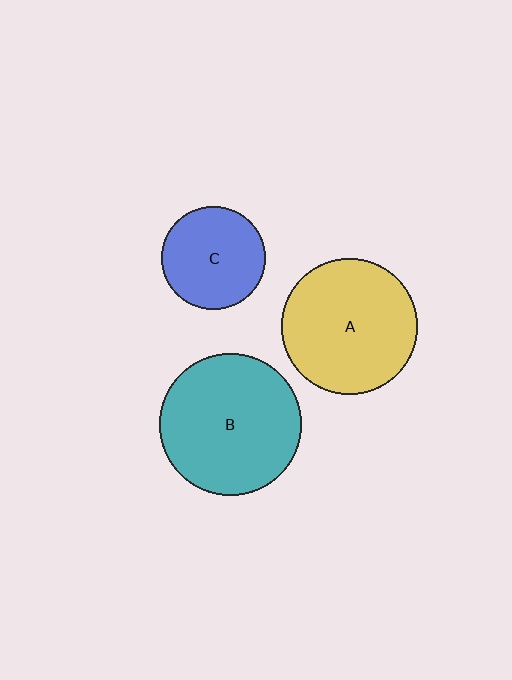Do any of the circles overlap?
No, none of the circles overlap.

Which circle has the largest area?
Circle B (teal).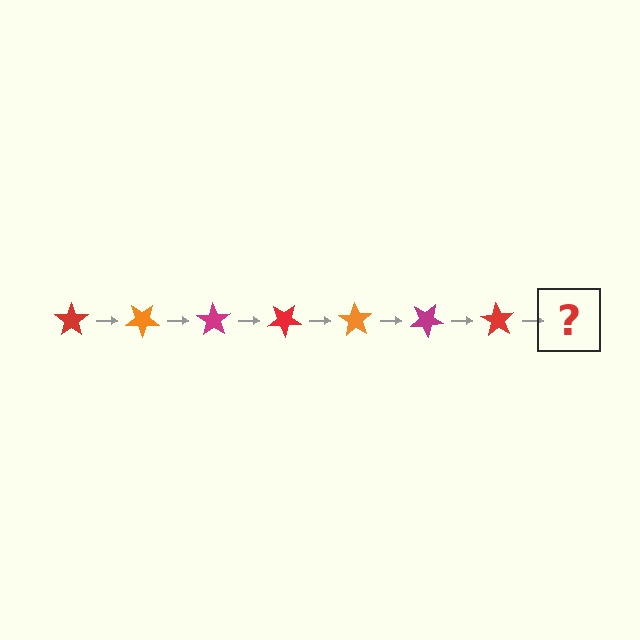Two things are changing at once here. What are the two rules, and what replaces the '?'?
The two rules are that it rotates 35 degrees each step and the color cycles through red, orange, and magenta. The '?' should be an orange star, rotated 245 degrees from the start.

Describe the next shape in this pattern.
It should be an orange star, rotated 245 degrees from the start.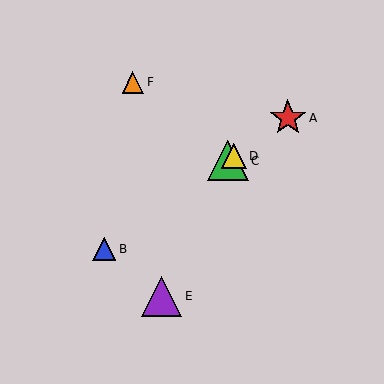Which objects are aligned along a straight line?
Objects A, B, C, D are aligned along a straight line.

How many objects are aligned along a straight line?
4 objects (A, B, C, D) are aligned along a straight line.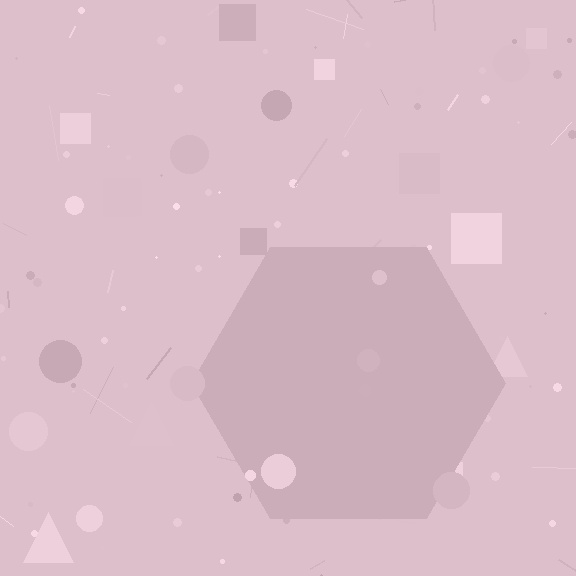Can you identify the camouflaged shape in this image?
The camouflaged shape is a hexagon.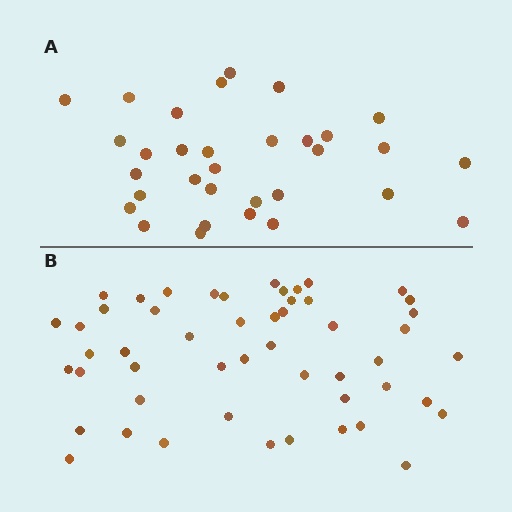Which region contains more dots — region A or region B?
Region B (the bottom region) has more dots.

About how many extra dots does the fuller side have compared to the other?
Region B has approximately 20 more dots than region A.